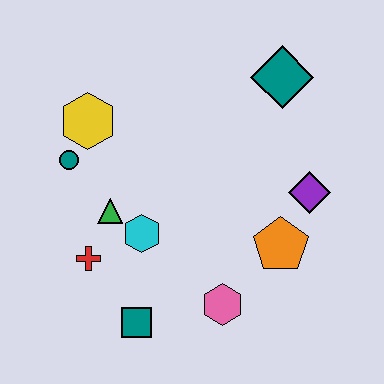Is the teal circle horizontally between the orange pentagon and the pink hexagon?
No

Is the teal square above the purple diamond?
No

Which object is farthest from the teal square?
The teal diamond is farthest from the teal square.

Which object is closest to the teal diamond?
The purple diamond is closest to the teal diamond.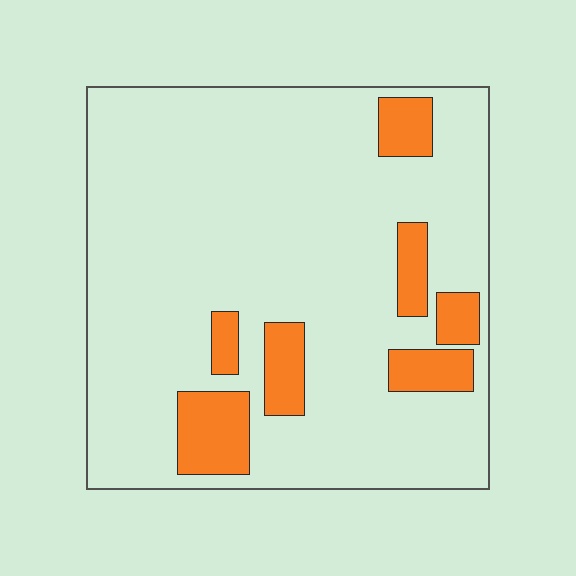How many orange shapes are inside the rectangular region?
7.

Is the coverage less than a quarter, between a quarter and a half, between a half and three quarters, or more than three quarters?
Less than a quarter.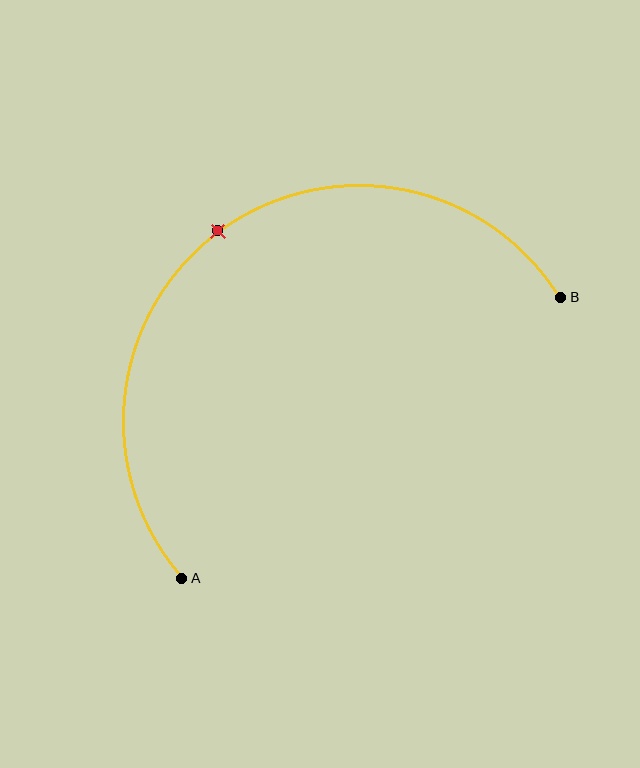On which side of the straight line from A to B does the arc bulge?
The arc bulges above and to the left of the straight line connecting A and B.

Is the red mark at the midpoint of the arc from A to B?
Yes. The red mark lies on the arc at equal arc-length from both A and B — it is the arc midpoint.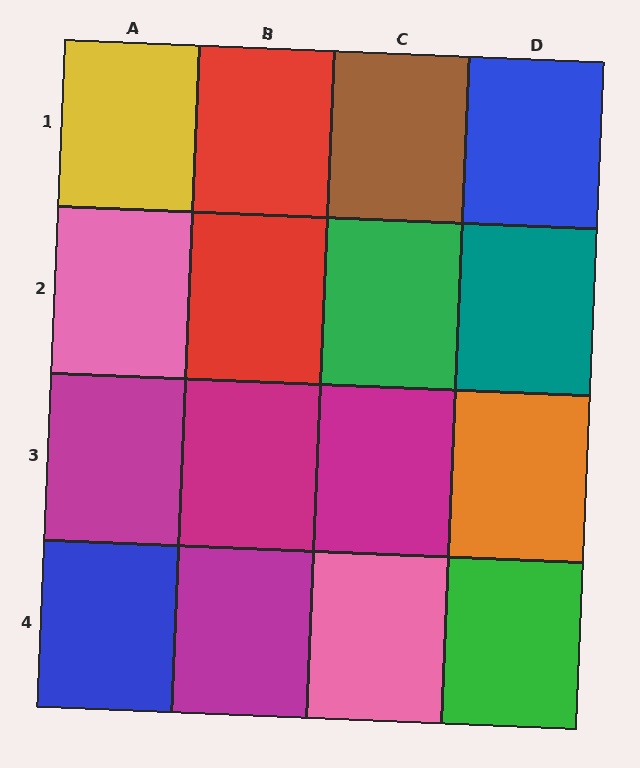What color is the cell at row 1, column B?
Red.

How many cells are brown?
1 cell is brown.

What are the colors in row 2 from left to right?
Pink, red, green, teal.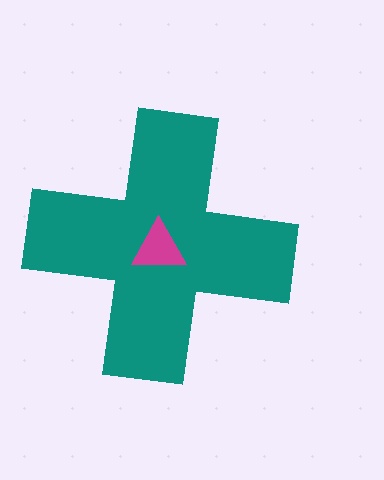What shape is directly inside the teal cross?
The magenta triangle.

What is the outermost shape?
The teal cross.